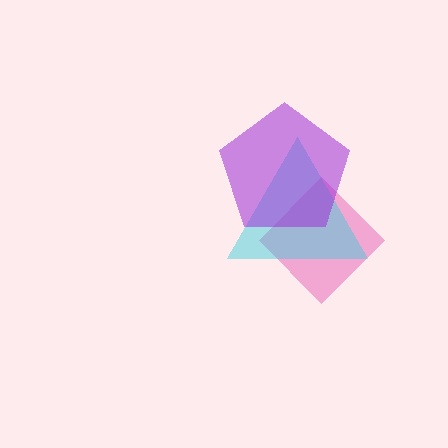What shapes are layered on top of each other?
The layered shapes are: a pink diamond, a cyan triangle, a purple pentagon.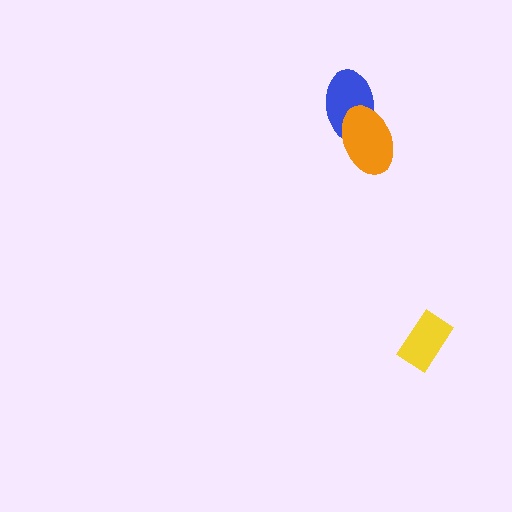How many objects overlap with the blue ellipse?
1 object overlaps with the blue ellipse.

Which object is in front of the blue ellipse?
The orange ellipse is in front of the blue ellipse.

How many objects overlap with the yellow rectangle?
0 objects overlap with the yellow rectangle.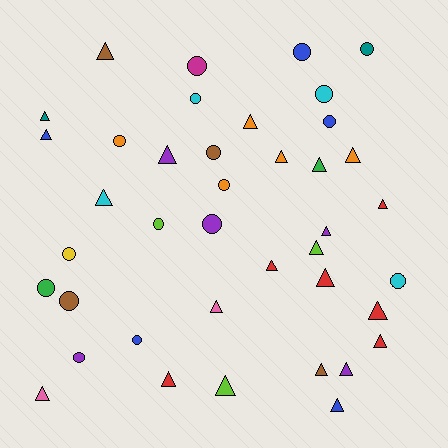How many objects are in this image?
There are 40 objects.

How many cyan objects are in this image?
There are 4 cyan objects.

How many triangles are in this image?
There are 23 triangles.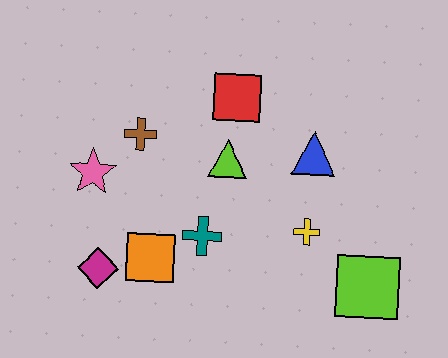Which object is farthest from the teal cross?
The lime square is farthest from the teal cross.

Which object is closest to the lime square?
The yellow cross is closest to the lime square.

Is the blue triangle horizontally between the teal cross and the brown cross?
No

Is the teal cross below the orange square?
No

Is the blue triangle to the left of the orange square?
No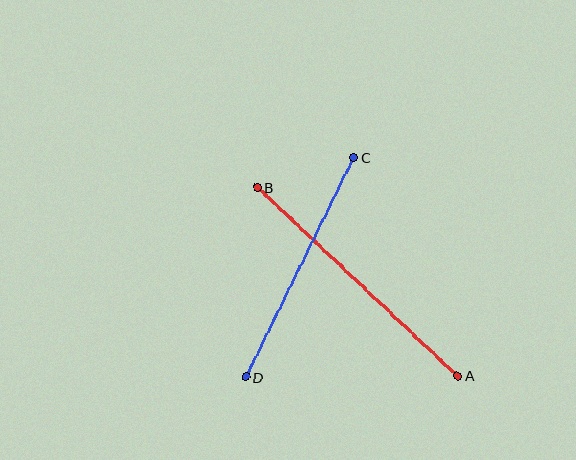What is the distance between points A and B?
The distance is approximately 275 pixels.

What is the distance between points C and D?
The distance is approximately 245 pixels.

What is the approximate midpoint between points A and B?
The midpoint is at approximately (357, 282) pixels.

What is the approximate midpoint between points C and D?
The midpoint is at approximately (300, 267) pixels.